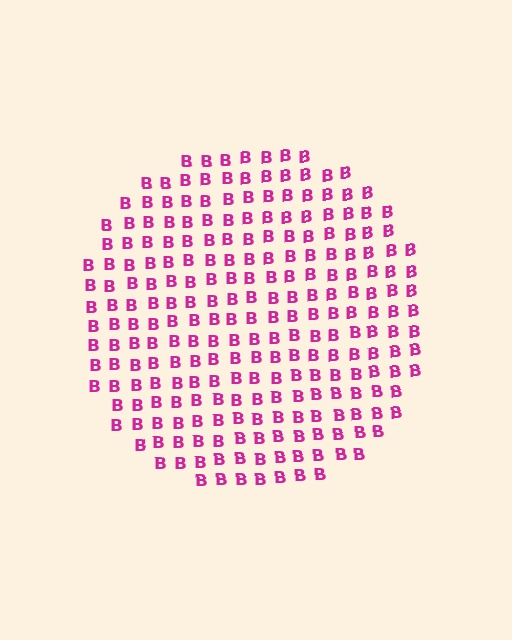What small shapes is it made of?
It is made of small letter B's.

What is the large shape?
The large shape is a circle.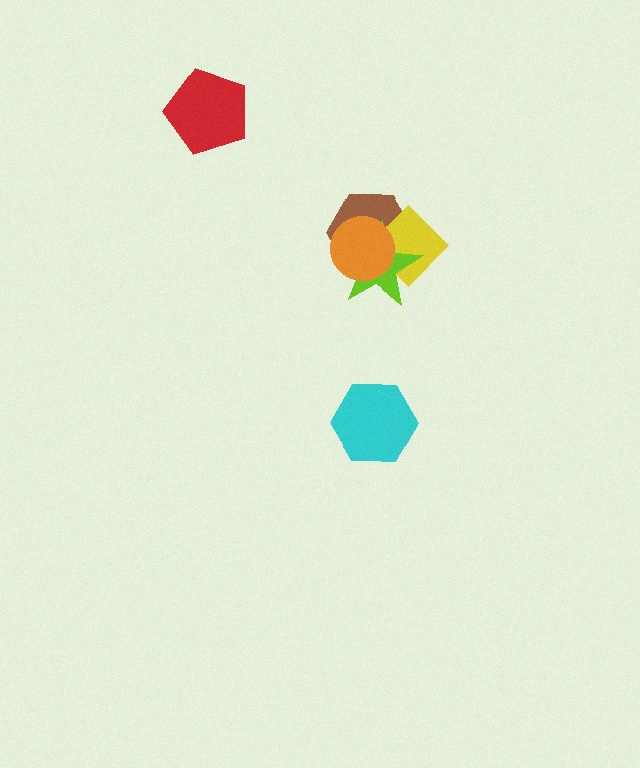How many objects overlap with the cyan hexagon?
0 objects overlap with the cyan hexagon.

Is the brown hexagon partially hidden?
Yes, it is partially covered by another shape.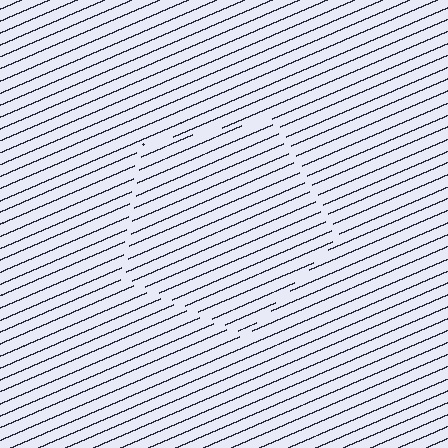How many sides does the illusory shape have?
5 sides — the line-ends trace a pentagon.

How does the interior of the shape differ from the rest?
The interior of the shape contains the same grating, shifted by half a period — the contour is defined by the phase discontinuity where line-ends from the inner and outer gratings abut.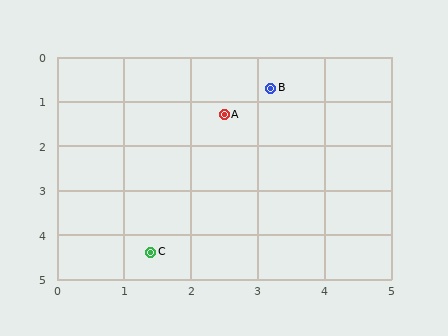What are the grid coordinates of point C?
Point C is at approximately (1.4, 4.4).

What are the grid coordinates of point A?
Point A is at approximately (2.5, 1.3).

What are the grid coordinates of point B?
Point B is at approximately (3.2, 0.7).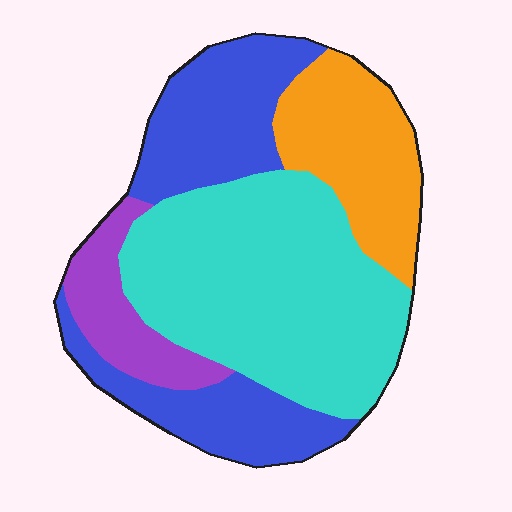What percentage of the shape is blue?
Blue covers about 30% of the shape.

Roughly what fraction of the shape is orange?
Orange takes up about one sixth (1/6) of the shape.